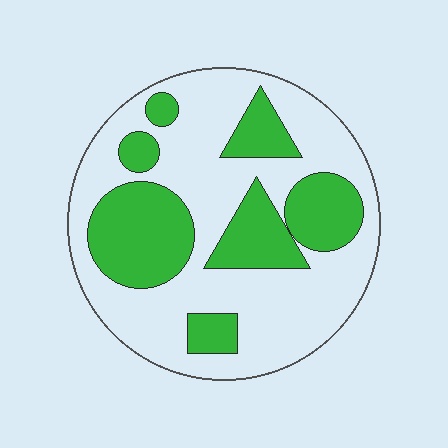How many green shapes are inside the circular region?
7.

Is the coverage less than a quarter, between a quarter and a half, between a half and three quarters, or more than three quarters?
Between a quarter and a half.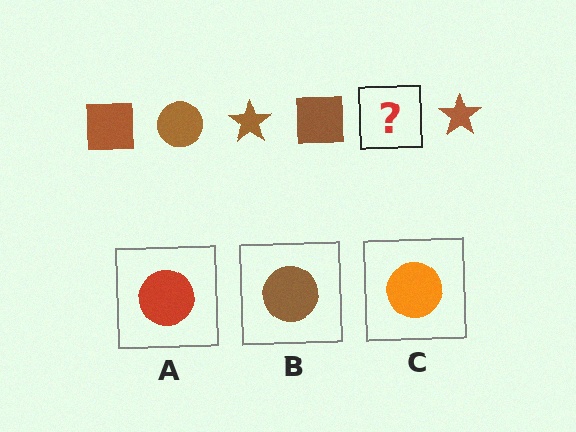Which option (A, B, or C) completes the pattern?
B.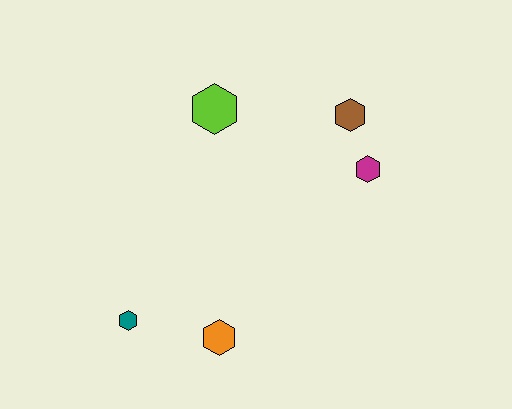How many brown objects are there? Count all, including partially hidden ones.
There is 1 brown object.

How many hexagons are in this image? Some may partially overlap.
There are 5 hexagons.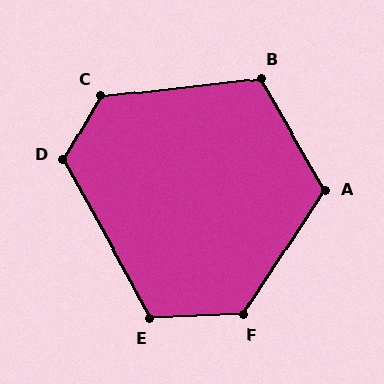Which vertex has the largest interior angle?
C, at approximately 126 degrees.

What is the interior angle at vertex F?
Approximately 125 degrees (obtuse).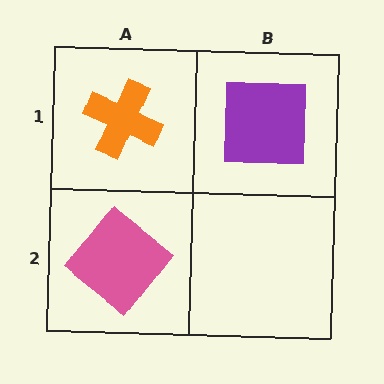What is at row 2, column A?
A pink diamond.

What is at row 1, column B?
A purple square.